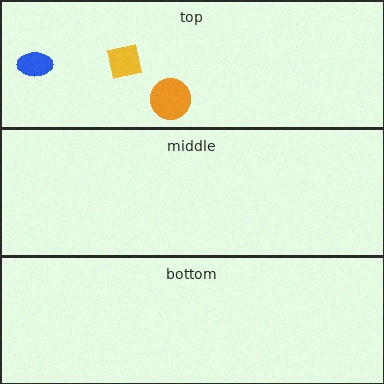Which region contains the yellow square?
The top region.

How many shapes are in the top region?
3.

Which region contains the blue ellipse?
The top region.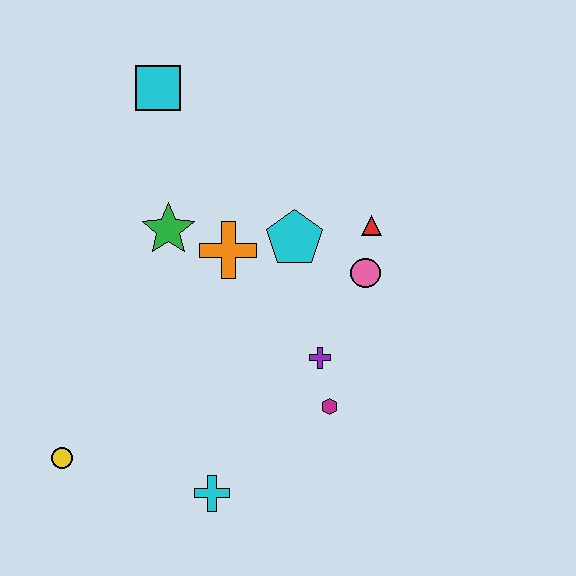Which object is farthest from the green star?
The cyan cross is farthest from the green star.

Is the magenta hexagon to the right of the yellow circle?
Yes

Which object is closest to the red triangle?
The pink circle is closest to the red triangle.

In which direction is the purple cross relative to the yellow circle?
The purple cross is to the right of the yellow circle.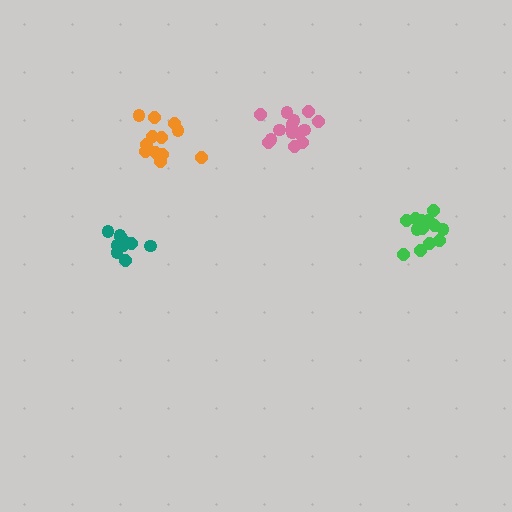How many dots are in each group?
Group 1: 12 dots, Group 2: 12 dots, Group 3: 15 dots, Group 4: 13 dots (52 total).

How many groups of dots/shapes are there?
There are 4 groups.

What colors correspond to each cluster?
The clusters are colored: orange, teal, pink, green.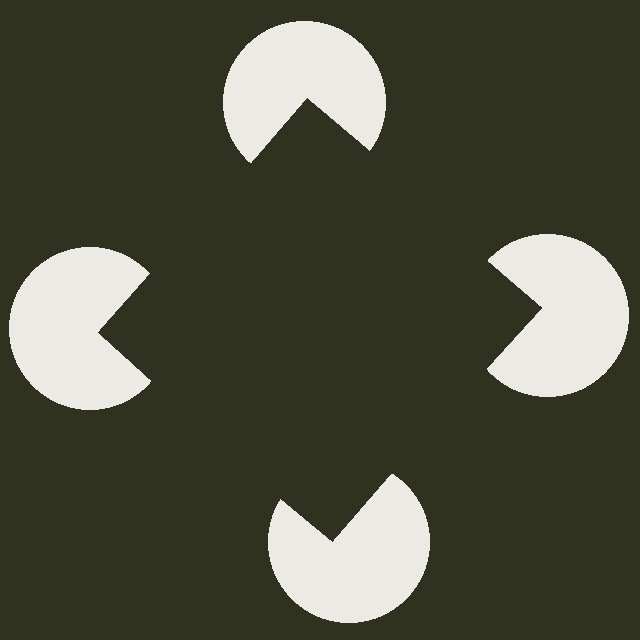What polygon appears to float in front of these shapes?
An illusory square — its edges are inferred from the aligned wedge cuts in the pac-man discs, not physically drawn.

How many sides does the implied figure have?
4 sides.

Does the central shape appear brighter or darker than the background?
It typically appears slightly darker than the background, even though no actual brightness change is drawn.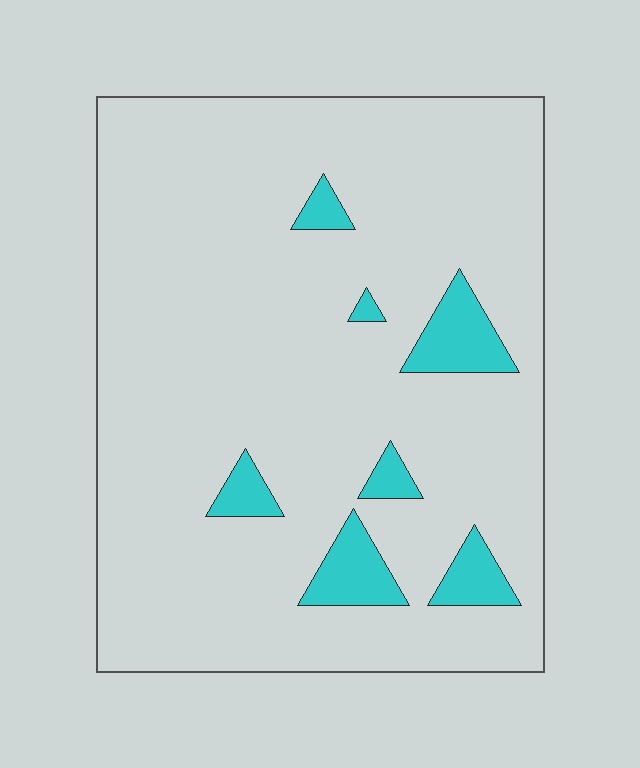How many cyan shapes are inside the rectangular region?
7.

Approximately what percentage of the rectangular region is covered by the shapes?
Approximately 10%.